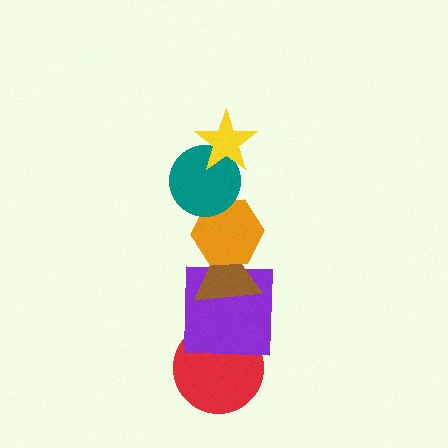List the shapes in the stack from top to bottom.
From top to bottom: the yellow star, the teal circle, the orange hexagon, the brown triangle, the purple square, the red circle.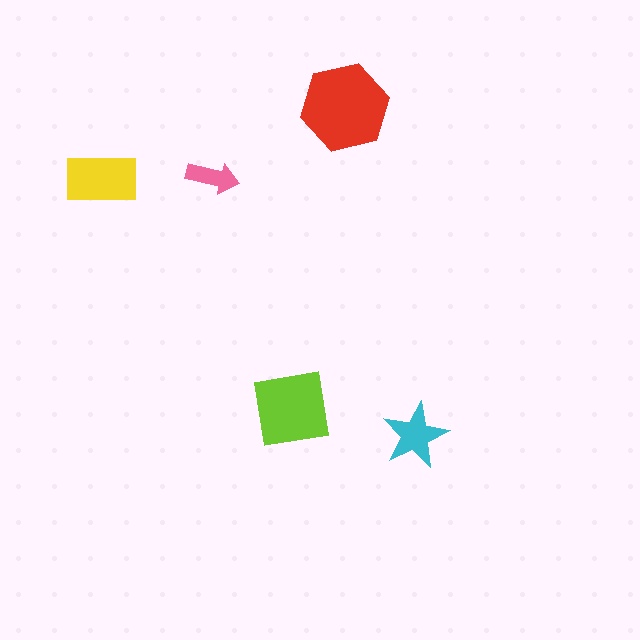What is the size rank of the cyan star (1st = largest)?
4th.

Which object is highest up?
The red hexagon is topmost.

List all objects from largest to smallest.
The red hexagon, the lime square, the yellow rectangle, the cyan star, the pink arrow.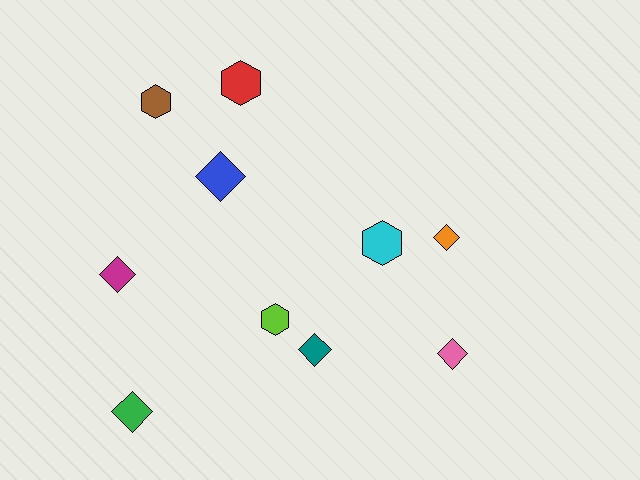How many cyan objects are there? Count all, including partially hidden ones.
There is 1 cyan object.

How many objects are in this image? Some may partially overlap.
There are 10 objects.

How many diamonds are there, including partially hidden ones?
There are 6 diamonds.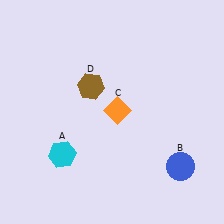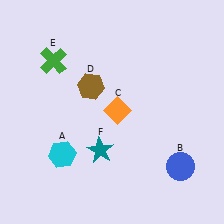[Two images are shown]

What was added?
A green cross (E), a teal star (F) were added in Image 2.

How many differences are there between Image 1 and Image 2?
There are 2 differences between the two images.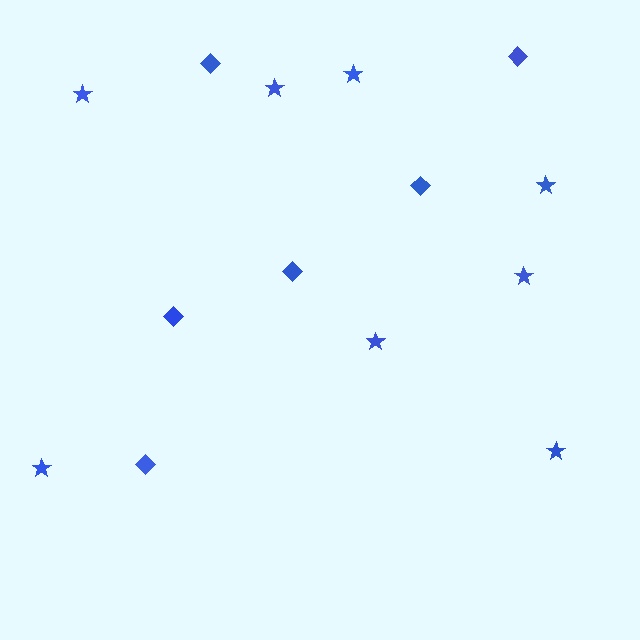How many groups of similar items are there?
There are 2 groups: one group of diamonds (6) and one group of stars (8).